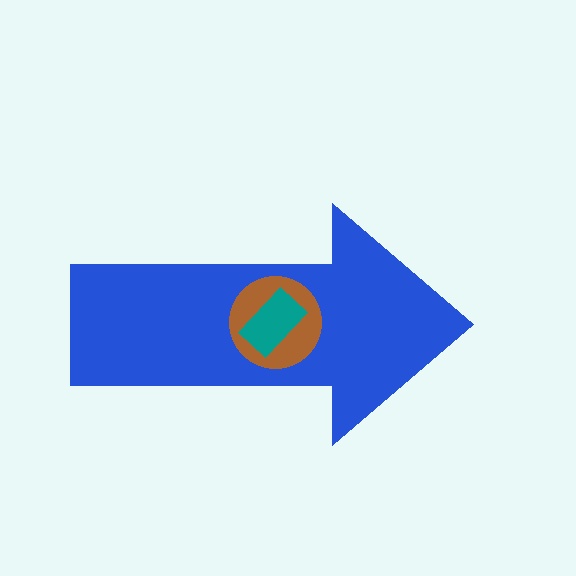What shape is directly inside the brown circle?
The teal rectangle.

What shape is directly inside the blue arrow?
The brown circle.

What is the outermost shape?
The blue arrow.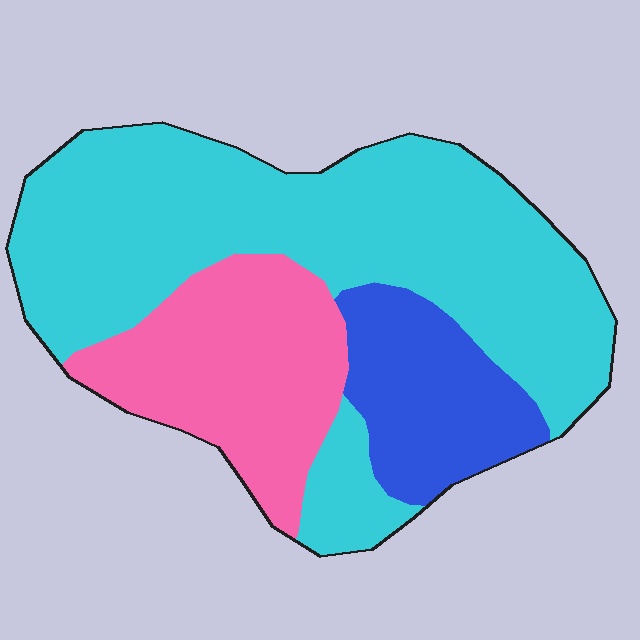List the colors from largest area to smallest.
From largest to smallest: cyan, pink, blue.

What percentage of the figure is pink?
Pink covers about 25% of the figure.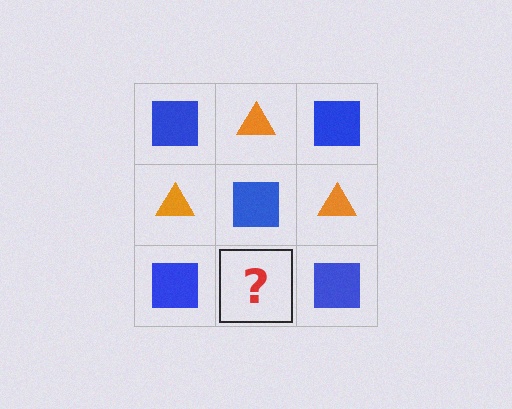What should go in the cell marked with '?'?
The missing cell should contain an orange triangle.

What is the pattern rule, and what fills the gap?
The rule is that it alternates blue square and orange triangle in a checkerboard pattern. The gap should be filled with an orange triangle.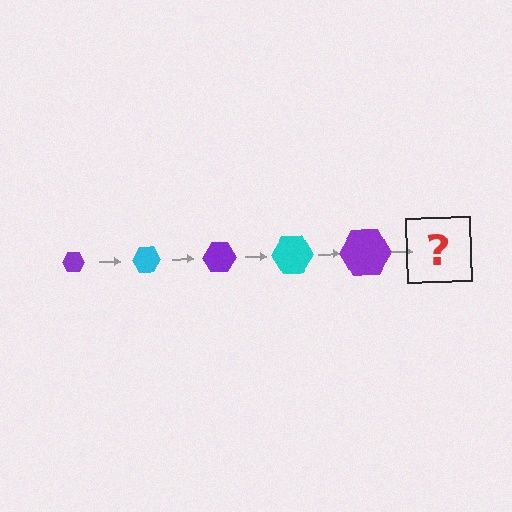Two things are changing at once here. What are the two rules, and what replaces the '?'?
The two rules are that the hexagon grows larger each step and the color cycles through purple and cyan. The '?' should be a cyan hexagon, larger than the previous one.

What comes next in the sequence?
The next element should be a cyan hexagon, larger than the previous one.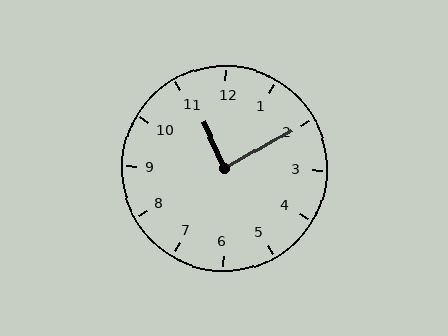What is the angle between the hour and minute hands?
Approximately 85 degrees.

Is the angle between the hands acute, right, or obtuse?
It is right.